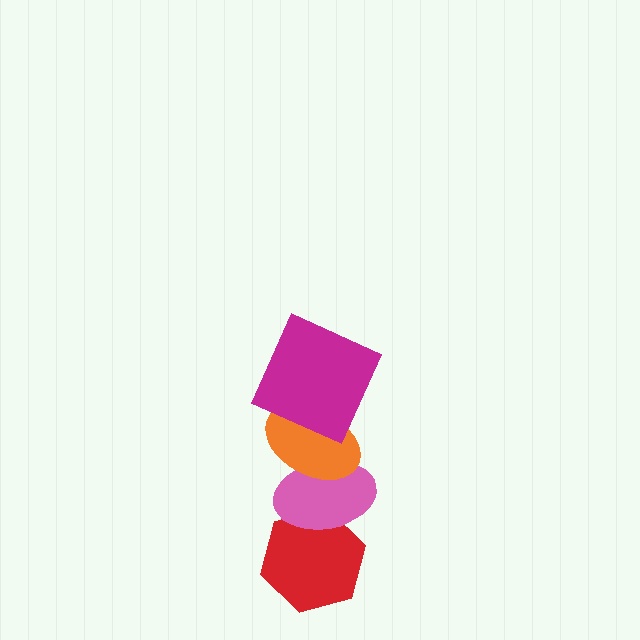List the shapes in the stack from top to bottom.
From top to bottom: the magenta square, the orange ellipse, the pink ellipse, the red hexagon.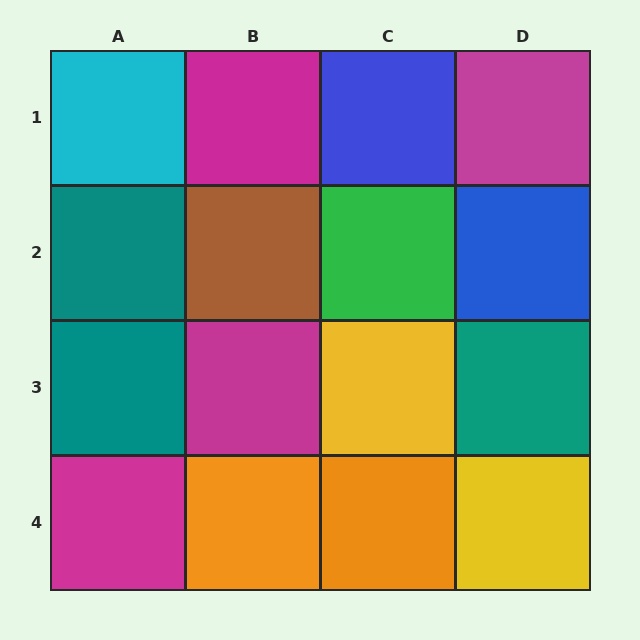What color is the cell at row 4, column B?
Orange.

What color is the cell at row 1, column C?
Blue.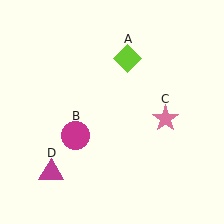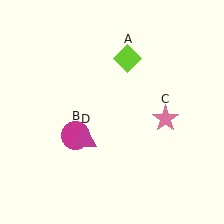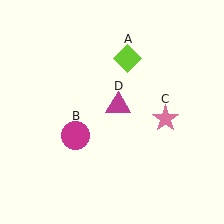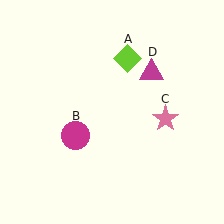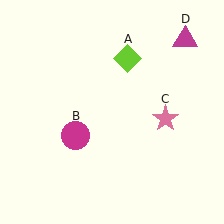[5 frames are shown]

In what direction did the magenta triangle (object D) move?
The magenta triangle (object D) moved up and to the right.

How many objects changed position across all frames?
1 object changed position: magenta triangle (object D).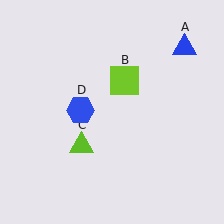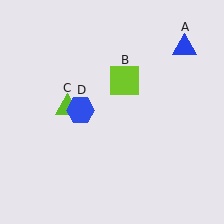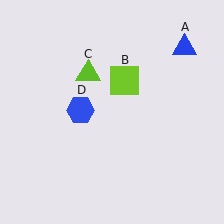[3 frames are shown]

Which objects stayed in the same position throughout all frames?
Blue triangle (object A) and lime square (object B) and blue hexagon (object D) remained stationary.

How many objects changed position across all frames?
1 object changed position: lime triangle (object C).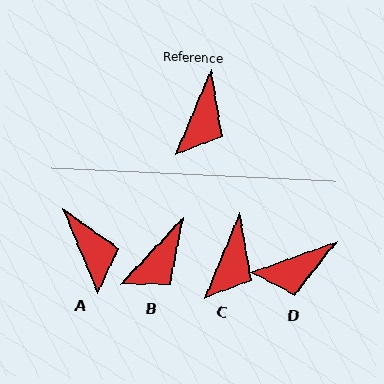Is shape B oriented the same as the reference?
No, it is off by about 21 degrees.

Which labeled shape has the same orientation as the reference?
C.